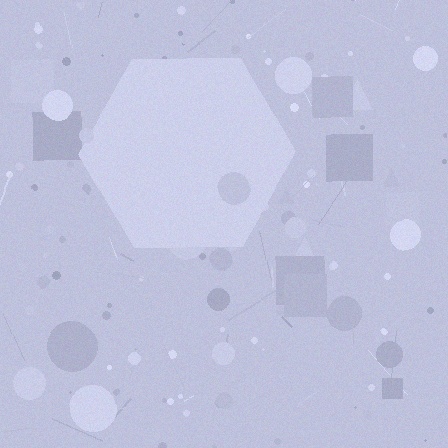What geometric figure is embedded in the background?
A hexagon is embedded in the background.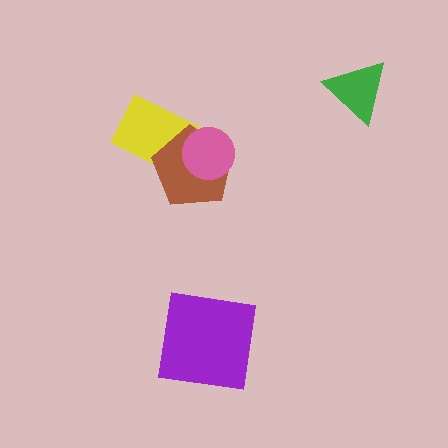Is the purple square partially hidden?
No, no other shape covers it.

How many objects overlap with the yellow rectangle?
2 objects overlap with the yellow rectangle.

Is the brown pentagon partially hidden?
Yes, it is partially covered by another shape.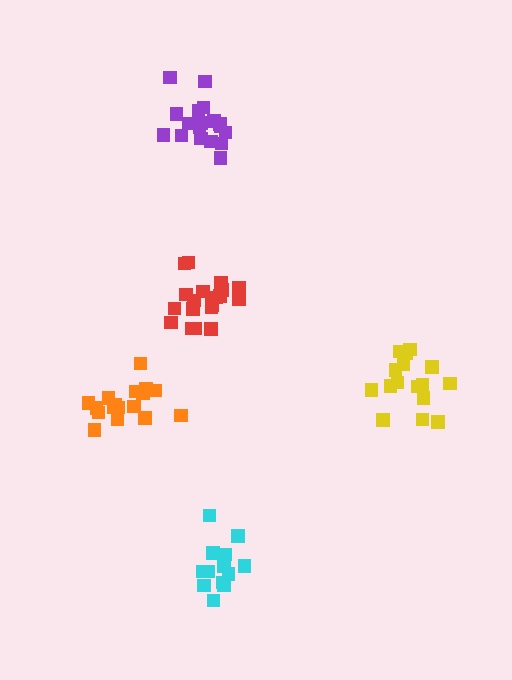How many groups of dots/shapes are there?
There are 5 groups.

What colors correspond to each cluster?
The clusters are colored: yellow, red, orange, purple, cyan.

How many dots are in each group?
Group 1: 16 dots, Group 2: 19 dots, Group 3: 17 dots, Group 4: 18 dots, Group 5: 13 dots (83 total).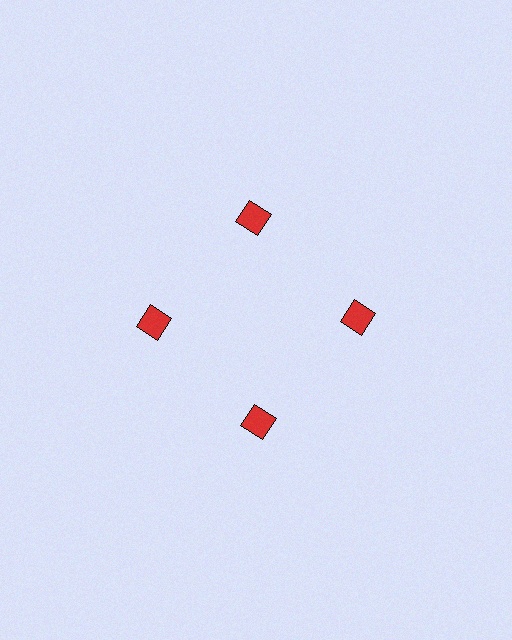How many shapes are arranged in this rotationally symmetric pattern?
There are 4 shapes, arranged in 4 groups of 1.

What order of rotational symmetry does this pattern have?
This pattern has 4-fold rotational symmetry.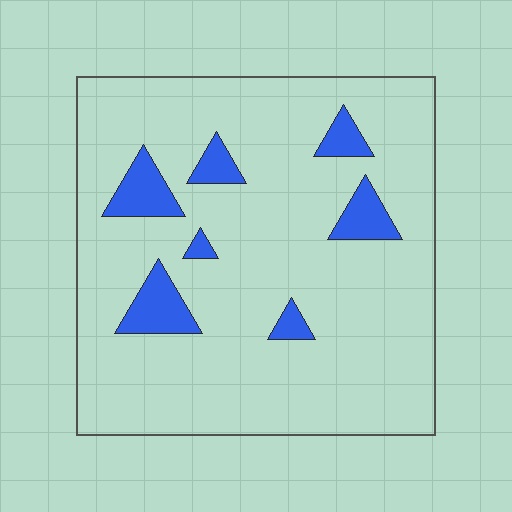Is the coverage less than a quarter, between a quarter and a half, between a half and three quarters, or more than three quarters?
Less than a quarter.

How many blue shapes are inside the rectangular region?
7.